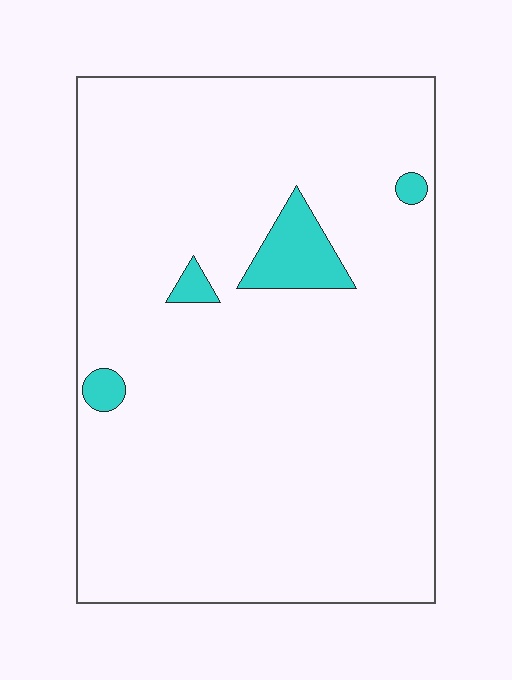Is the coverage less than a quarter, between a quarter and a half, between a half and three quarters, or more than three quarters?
Less than a quarter.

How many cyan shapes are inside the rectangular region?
4.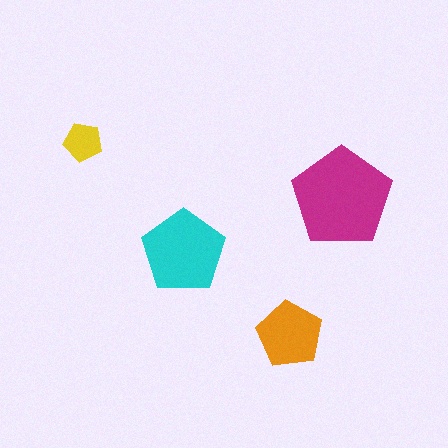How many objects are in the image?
There are 4 objects in the image.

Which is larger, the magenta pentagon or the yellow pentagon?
The magenta one.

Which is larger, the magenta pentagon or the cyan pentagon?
The magenta one.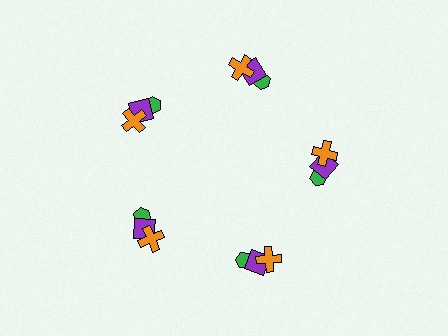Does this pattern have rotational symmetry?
Yes, this pattern has 5-fold rotational symmetry. It looks the same after rotating 72 degrees around the center.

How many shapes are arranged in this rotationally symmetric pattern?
There are 15 shapes, arranged in 5 groups of 3.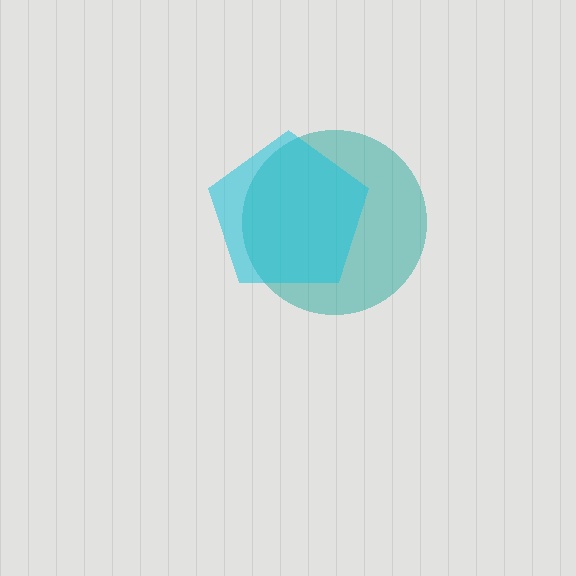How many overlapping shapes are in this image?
There are 2 overlapping shapes in the image.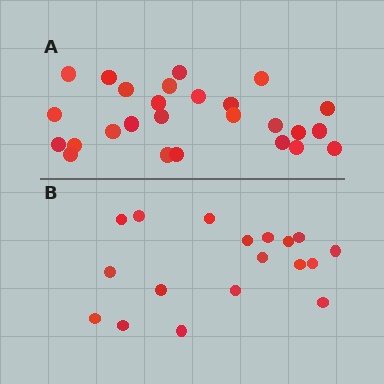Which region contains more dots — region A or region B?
Region A (the top region) has more dots.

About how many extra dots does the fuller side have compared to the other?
Region A has roughly 8 or so more dots than region B.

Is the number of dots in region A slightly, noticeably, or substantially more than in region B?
Region A has noticeably more, but not dramatically so. The ratio is roughly 1.4 to 1.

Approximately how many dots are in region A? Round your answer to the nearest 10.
About 30 dots. (The exact count is 26, which rounds to 30.)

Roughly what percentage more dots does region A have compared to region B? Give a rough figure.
About 45% more.